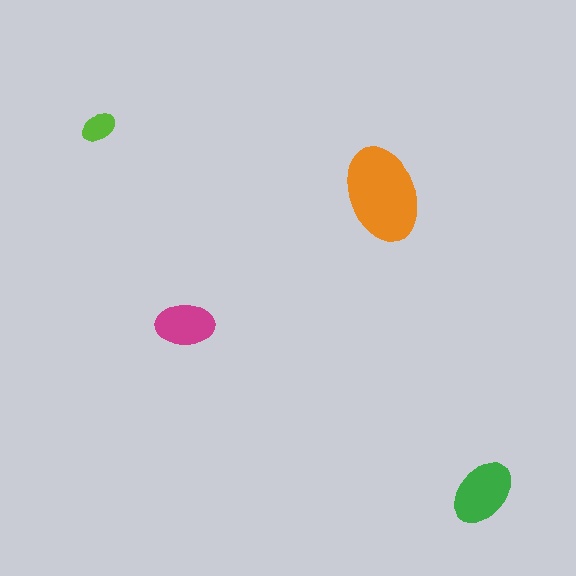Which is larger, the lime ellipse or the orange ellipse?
The orange one.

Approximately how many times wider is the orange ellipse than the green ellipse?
About 1.5 times wider.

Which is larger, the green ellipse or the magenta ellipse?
The green one.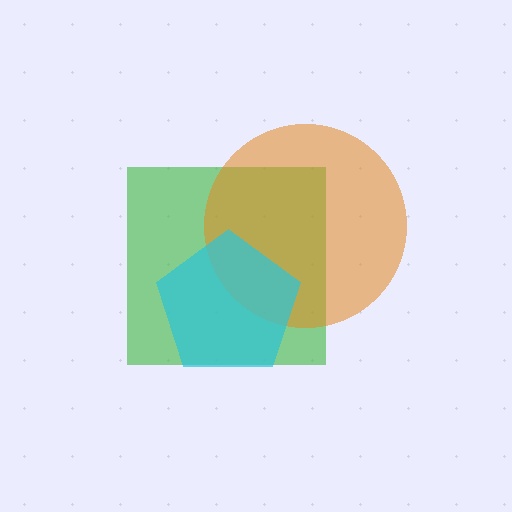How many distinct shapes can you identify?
There are 3 distinct shapes: a green square, an orange circle, a cyan pentagon.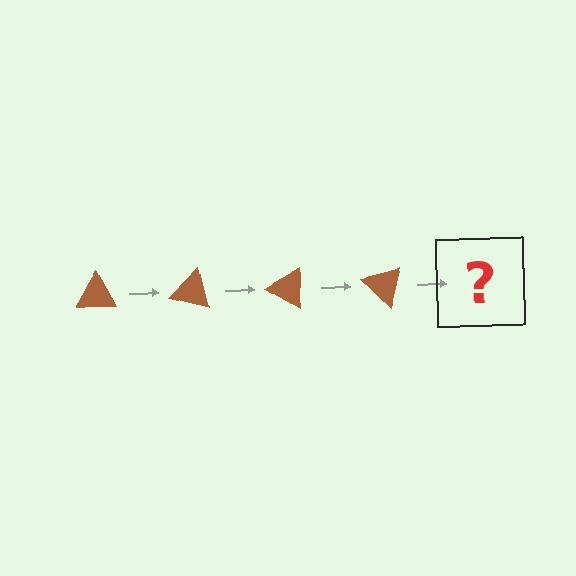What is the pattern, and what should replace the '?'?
The pattern is that the triangle rotates 15 degrees each step. The '?' should be a brown triangle rotated 60 degrees.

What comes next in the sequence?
The next element should be a brown triangle rotated 60 degrees.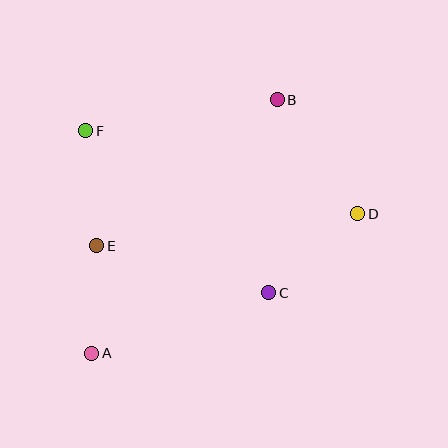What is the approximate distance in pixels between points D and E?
The distance between D and E is approximately 263 pixels.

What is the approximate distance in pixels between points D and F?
The distance between D and F is approximately 284 pixels.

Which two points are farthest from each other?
Points A and B are farthest from each other.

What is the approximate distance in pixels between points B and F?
The distance between B and F is approximately 194 pixels.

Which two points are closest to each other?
Points A and E are closest to each other.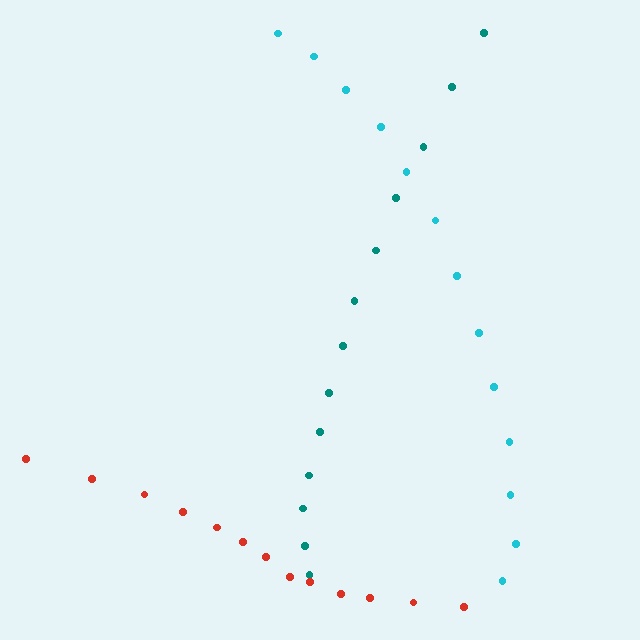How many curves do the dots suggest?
There are 3 distinct paths.